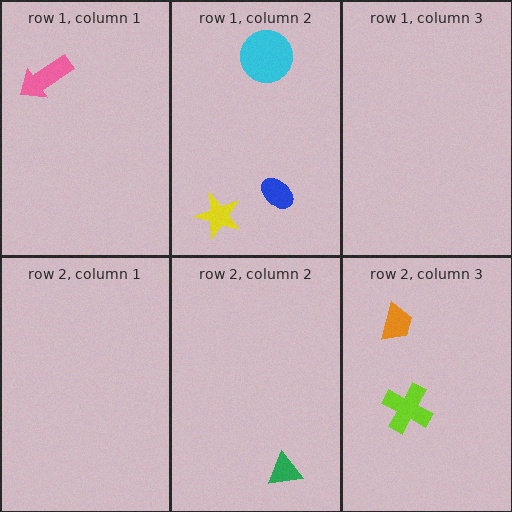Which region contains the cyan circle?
The row 1, column 2 region.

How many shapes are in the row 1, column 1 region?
1.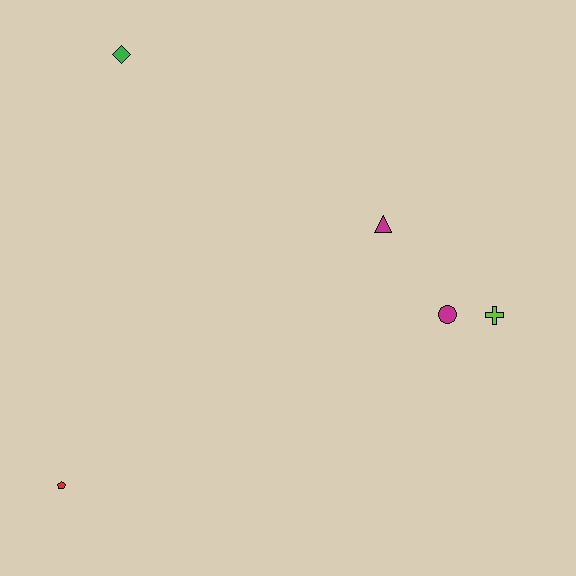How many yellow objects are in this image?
There are no yellow objects.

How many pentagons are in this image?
There is 1 pentagon.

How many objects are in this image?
There are 5 objects.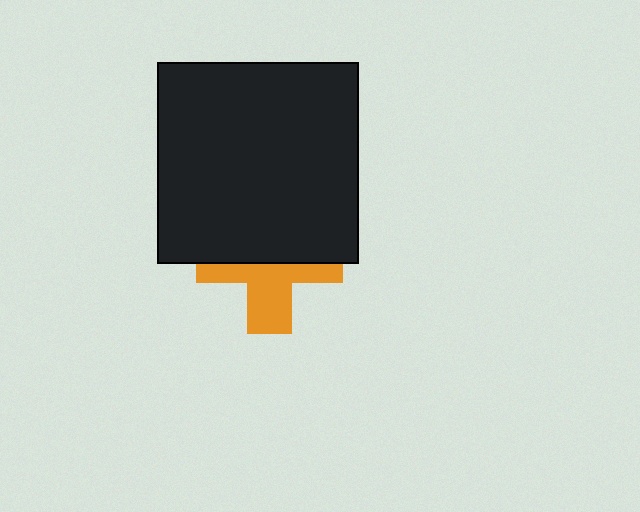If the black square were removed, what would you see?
You would see the complete orange cross.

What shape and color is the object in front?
The object in front is a black square.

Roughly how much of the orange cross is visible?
About half of it is visible (roughly 46%).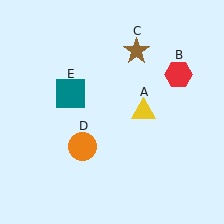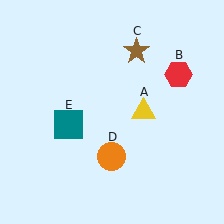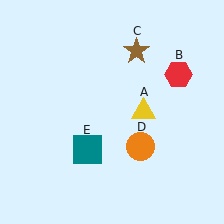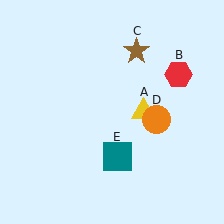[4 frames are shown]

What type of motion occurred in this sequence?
The orange circle (object D), teal square (object E) rotated counterclockwise around the center of the scene.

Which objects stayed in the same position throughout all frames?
Yellow triangle (object A) and red hexagon (object B) and brown star (object C) remained stationary.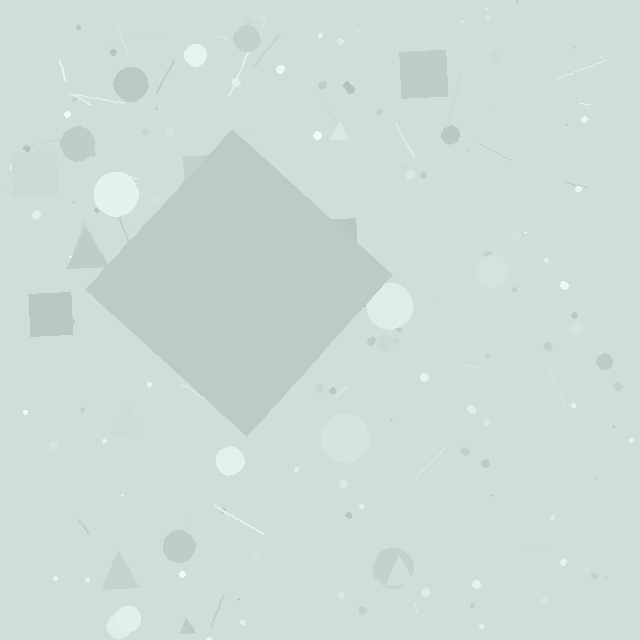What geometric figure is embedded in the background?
A diamond is embedded in the background.